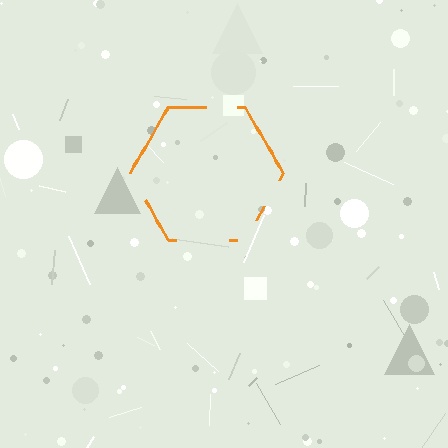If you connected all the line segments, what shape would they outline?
They would outline a hexagon.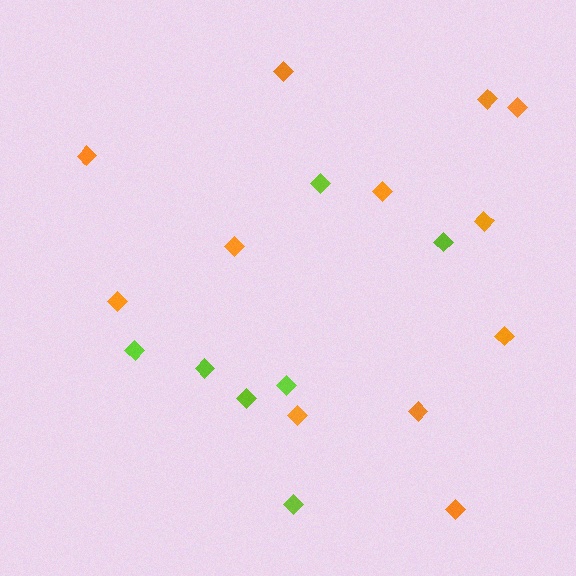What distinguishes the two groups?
There are 2 groups: one group of lime diamonds (7) and one group of orange diamonds (12).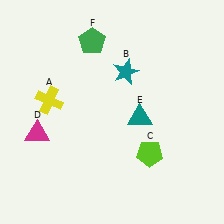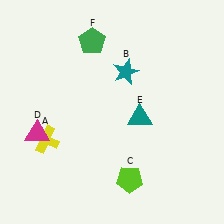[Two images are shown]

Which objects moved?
The objects that moved are: the yellow cross (A), the lime pentagon (C).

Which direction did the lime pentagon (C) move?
The lime pentagon (C) moved down.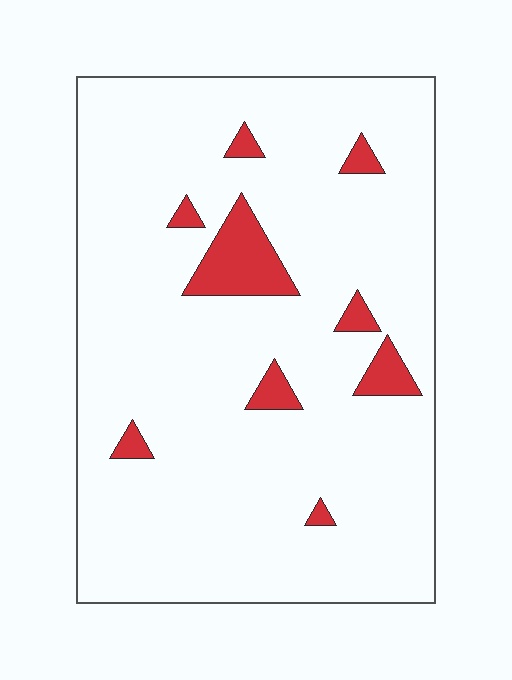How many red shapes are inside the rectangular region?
9.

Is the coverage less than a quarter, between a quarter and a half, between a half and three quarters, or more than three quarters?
Less than a quarter.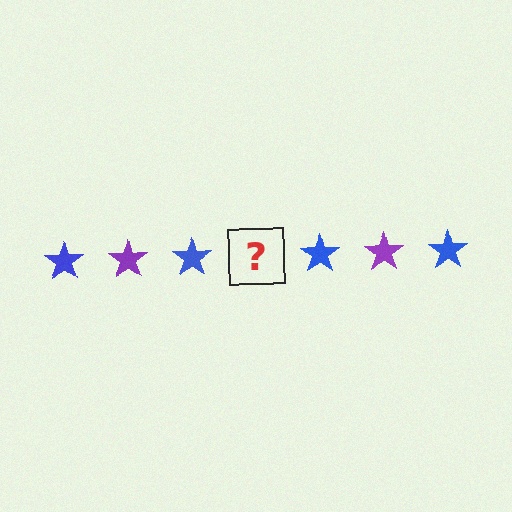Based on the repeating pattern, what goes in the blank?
The blank should be a purple star.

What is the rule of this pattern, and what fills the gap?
The rule is that the pattern cycles through blue, purple stars. The gap should be filled with a purple star.